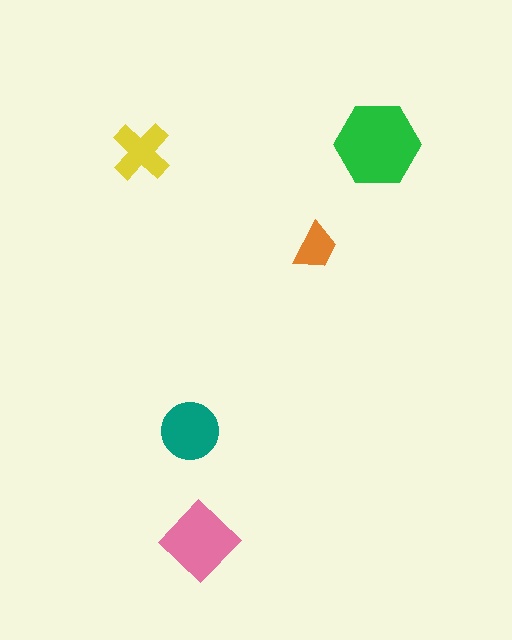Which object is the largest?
The green hexagon.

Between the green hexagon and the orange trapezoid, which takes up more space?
The green hexagon.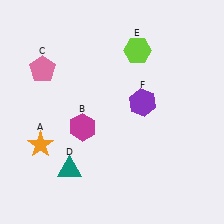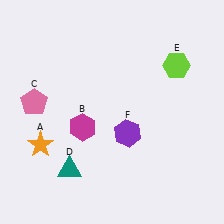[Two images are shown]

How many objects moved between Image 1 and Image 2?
3 objects moved between the two images.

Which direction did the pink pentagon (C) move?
The pink pentagon (C) moved down.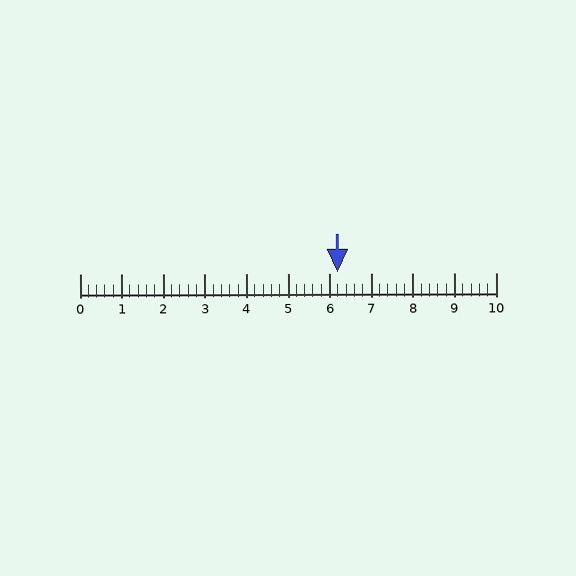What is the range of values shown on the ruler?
The ruler shows values from 0 to 10.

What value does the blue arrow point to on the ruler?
The blue arrow points to approximately 6.2.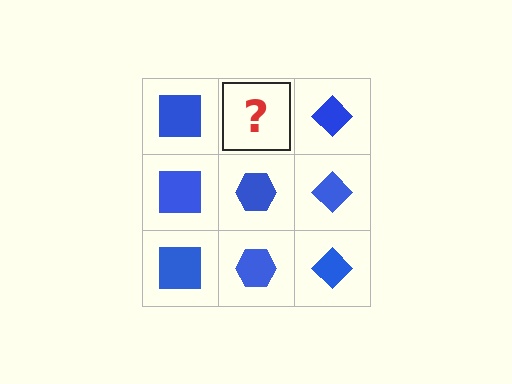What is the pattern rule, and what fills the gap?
The rule is that each column has a consistent shape. The gap should be filled with a blue hexagon.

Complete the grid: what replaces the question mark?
The question mark should be replaced with a blue hexagon.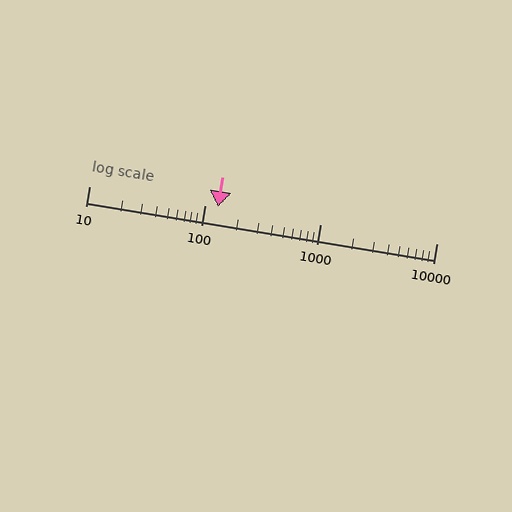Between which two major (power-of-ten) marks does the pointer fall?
The pointer is between 100 and 1000.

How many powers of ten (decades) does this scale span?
The scale spans 3 decades, from 10 to 10000.